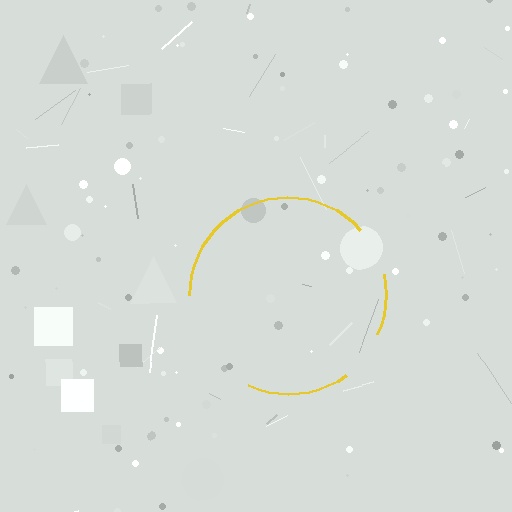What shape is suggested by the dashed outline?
The dashed outline suggests a circle.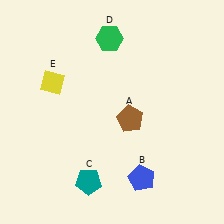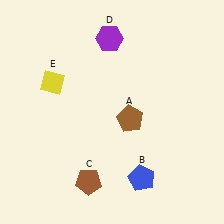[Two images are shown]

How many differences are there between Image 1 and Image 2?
There are 2 differences between the two images.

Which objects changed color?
C changed from teal to brown. D changed from green to purple.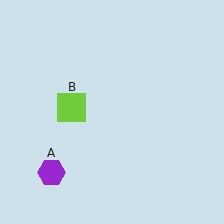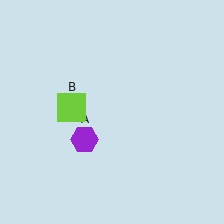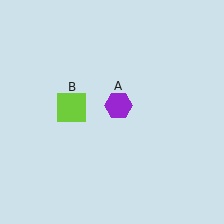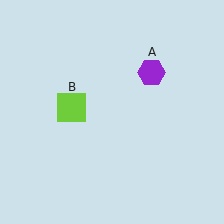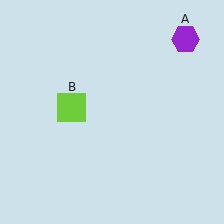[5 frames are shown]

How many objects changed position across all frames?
1 object changed position: purple hexagon (object A).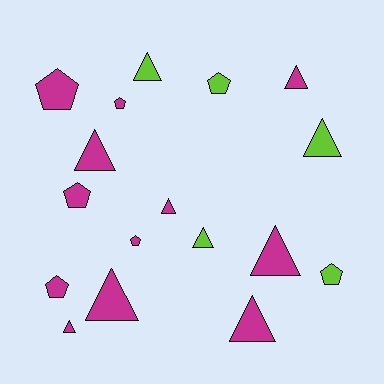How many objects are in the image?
There are 17 objects.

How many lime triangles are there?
There are 3 lime triangles.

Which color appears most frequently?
Magenta, with 12 objects.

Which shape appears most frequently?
Triangle, with 10 objects.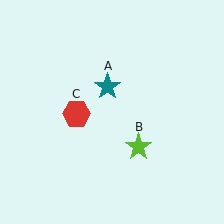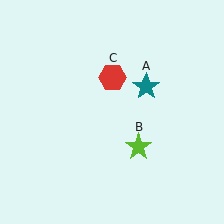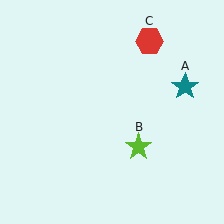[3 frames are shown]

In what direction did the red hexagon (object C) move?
The red hexagon (object C) moved up and to the right.